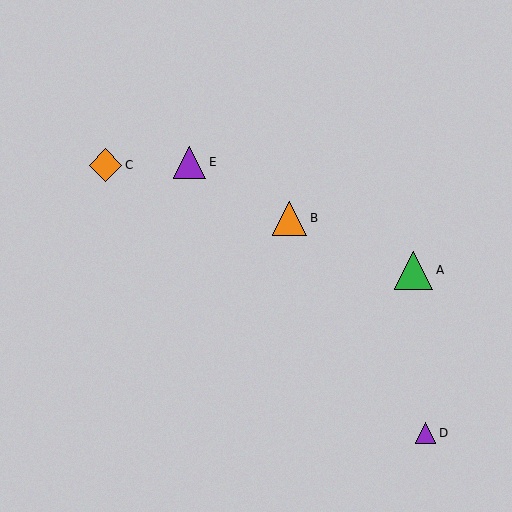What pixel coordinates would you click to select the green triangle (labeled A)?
Click at (414, 270) to select the green triangle A.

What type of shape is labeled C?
Shape C is an orange diamond.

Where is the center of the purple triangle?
The center of the purple triangle is at (190, 162).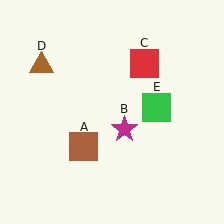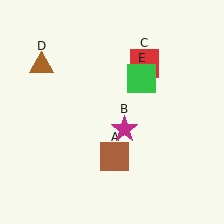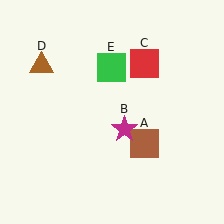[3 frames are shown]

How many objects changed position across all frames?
2 objects changed position: brown square (object A), green square (object E).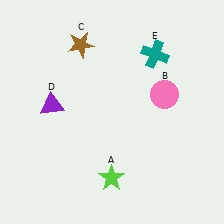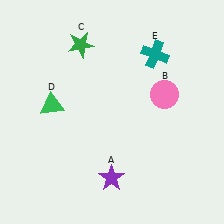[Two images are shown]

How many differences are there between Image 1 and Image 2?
There are 3 differences between the two images.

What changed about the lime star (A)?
In Image 1, A is lime. In Image 2, it changed to purple.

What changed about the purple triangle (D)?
In Image 1, D is purple. In Image 2, it changed to green.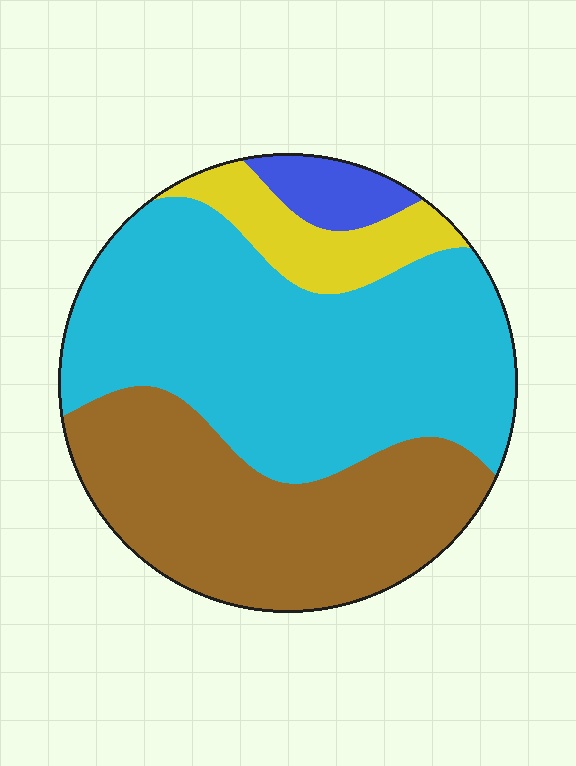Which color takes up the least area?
Blue, at roughly 5%.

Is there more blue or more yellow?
Yellow.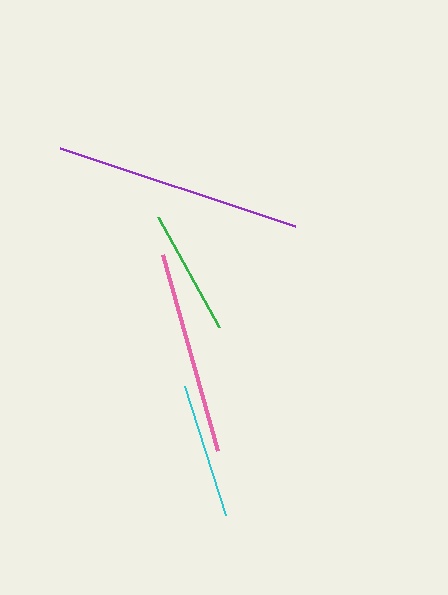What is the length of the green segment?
The green segment is approximately 125 pixels long.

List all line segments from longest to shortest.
From longest to shortest: purple, pink, cyan, green.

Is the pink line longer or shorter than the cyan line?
The pink line is longer than the cyan line.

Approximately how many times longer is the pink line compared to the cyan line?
The pink line is approximately 1.5 times the length of the cyan line.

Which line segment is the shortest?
The green line is the shortest at approximately 125 pixels.